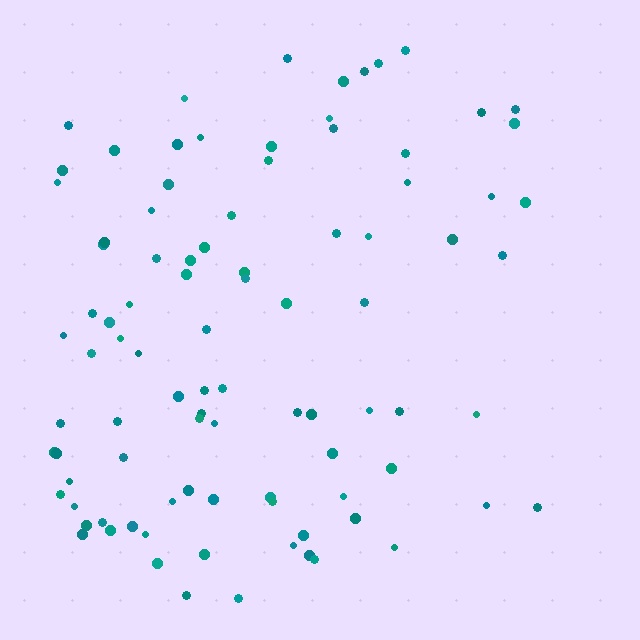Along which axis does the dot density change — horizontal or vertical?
Horizontal.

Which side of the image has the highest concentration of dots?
The left.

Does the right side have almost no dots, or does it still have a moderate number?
Still a moderate number, just noticeably fewer than the left.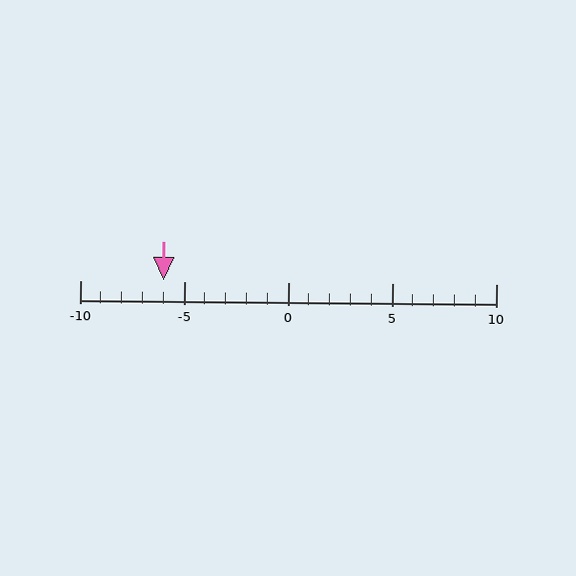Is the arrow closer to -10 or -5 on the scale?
The arrow is closer to -5.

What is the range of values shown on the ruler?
The ruler shows values from -10 to 10.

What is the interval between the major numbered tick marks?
The major tick marks are spaced 5 units apart.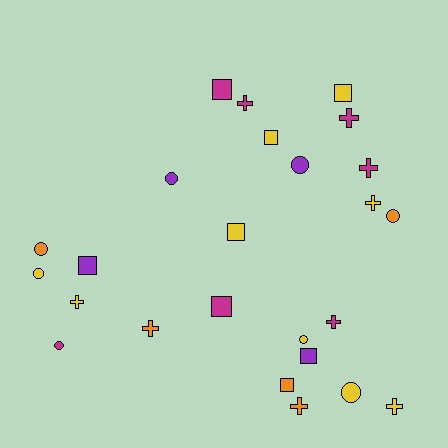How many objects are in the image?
There are 25 objects.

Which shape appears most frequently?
Cross, with 9 objects.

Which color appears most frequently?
Yellow, with 9 objects.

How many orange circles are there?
There are 2 orange circles.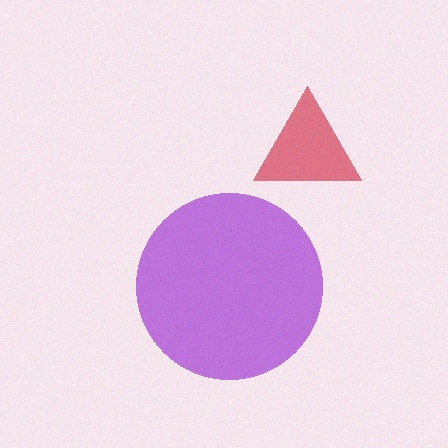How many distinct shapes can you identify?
There are 2 distinct shapes: a purple circle, a red triangle.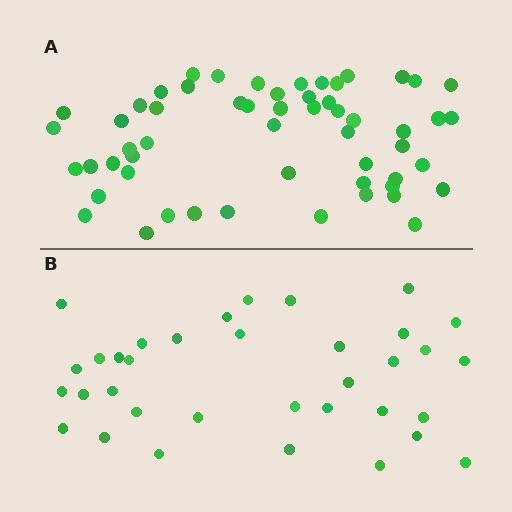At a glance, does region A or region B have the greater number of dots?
Region A (the top region) has more dots.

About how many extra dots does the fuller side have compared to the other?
Region A has approximately 20 more dots than region B.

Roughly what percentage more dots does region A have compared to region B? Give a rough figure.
About 60% more.